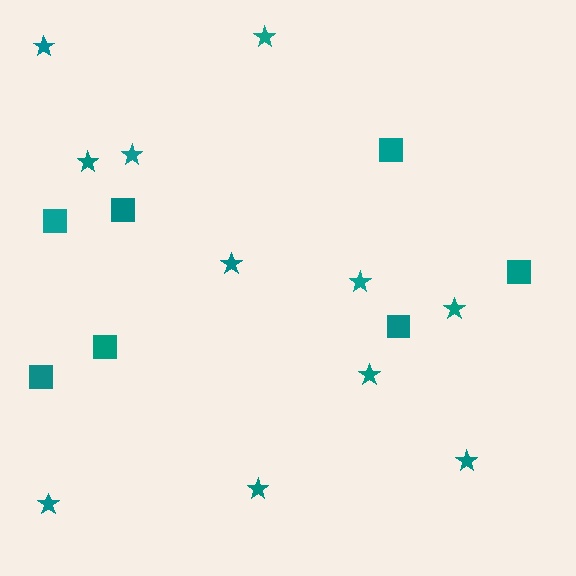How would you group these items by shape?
There are 2 groups: one group of squares (7) and one group of stars (11).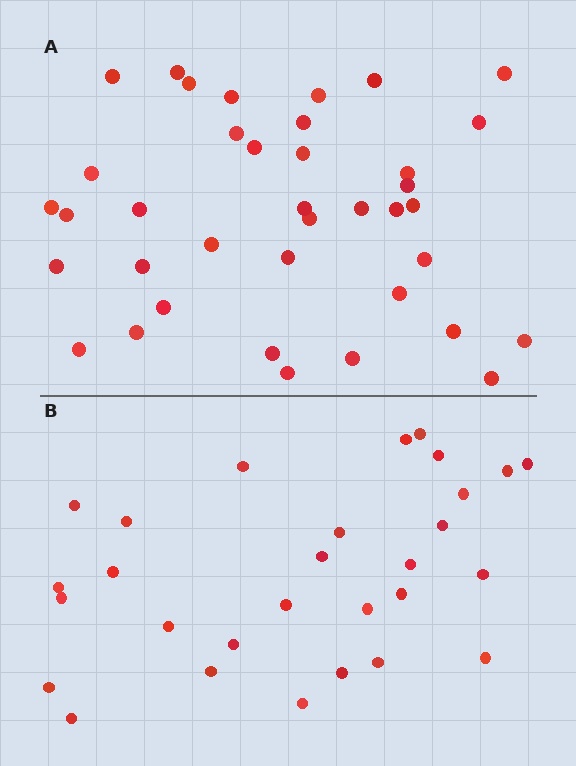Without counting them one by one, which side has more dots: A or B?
Region A (the top region) has more dots.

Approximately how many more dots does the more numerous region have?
Region A has roughly 8 or so more dots than region B.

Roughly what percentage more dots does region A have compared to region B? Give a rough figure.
About 30% more.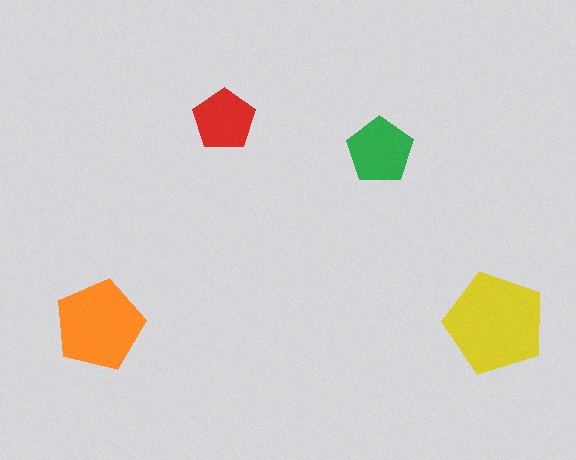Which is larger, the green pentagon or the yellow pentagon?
The yellow one.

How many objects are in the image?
There are 4 objects in the image.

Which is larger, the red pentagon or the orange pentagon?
The orange one.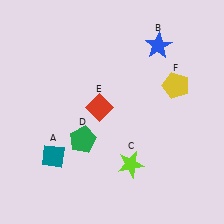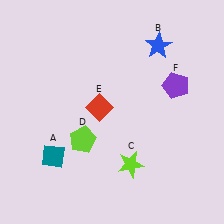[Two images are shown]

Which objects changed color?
D changed from green to lime. F changed from yellow to purple.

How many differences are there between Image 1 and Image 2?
There are 2 differences between the two images.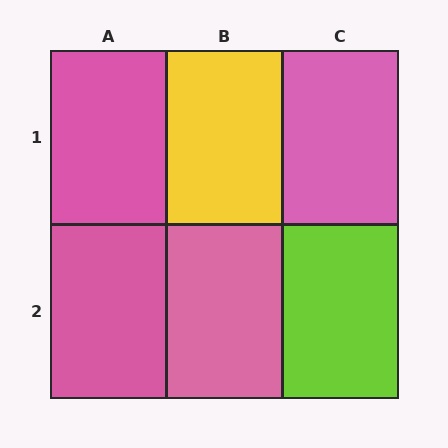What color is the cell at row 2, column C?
Lime.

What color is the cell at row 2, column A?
Pink.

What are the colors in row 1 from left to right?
Pink, yellow, pink.